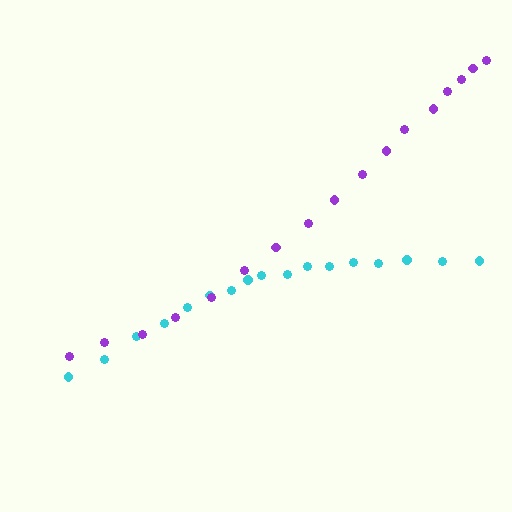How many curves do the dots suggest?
There are 2 distinct paths.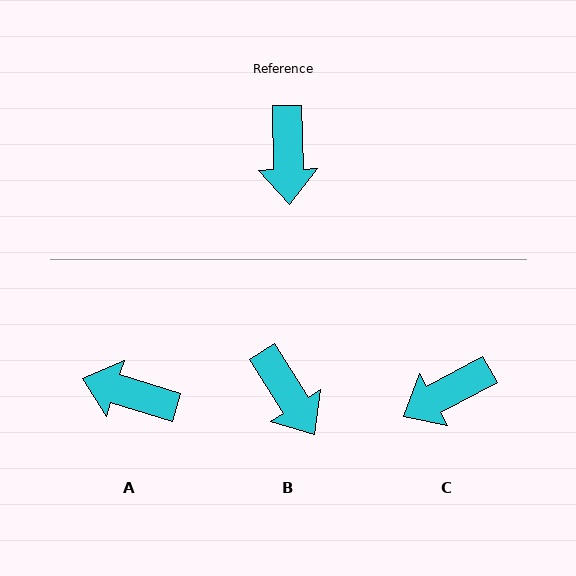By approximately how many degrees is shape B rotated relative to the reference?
Approximately 31 degrees counter-clockwise.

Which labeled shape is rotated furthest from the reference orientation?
A, about 109 degrees away.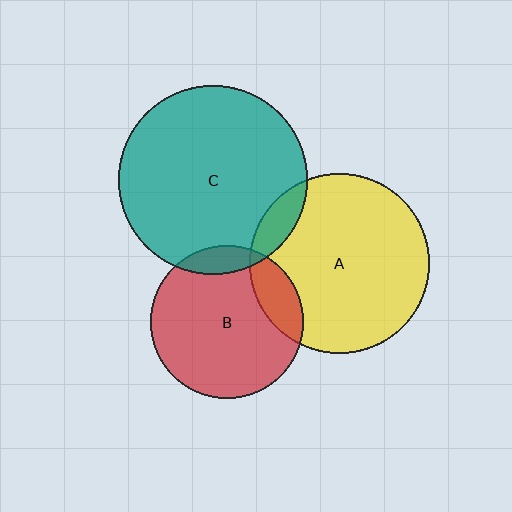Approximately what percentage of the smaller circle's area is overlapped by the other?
Approximately 10%.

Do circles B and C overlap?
Yes.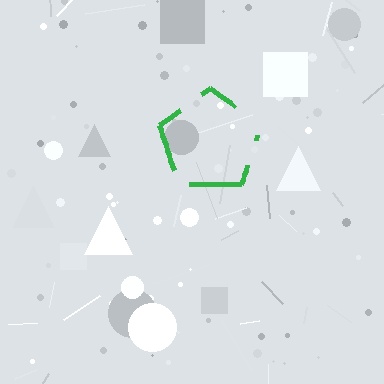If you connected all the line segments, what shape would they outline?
They would outline a pentagon.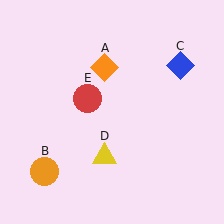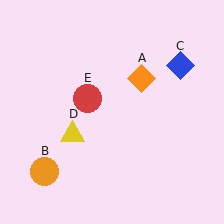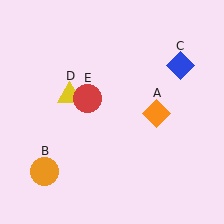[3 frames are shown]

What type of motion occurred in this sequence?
The orange diamond (object A), yellow triangle (object D) rotated clockwise around the center of the scene.